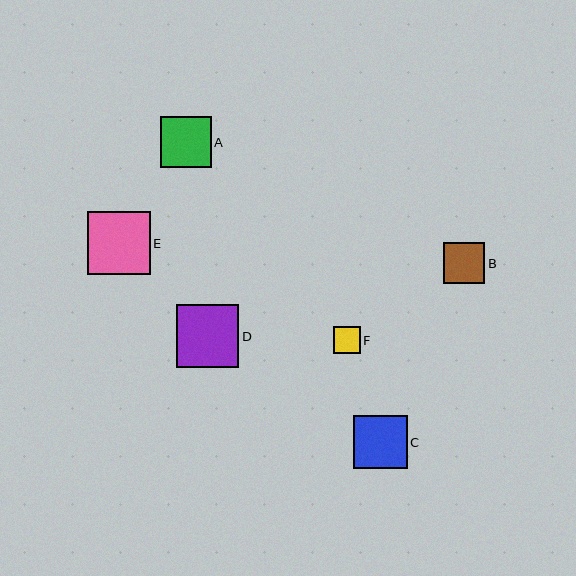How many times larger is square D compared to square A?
Square D is approximately 1.2 times the size of square A.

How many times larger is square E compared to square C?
Square E is approximately 1.2 times the size of square C.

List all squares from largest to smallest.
From largest to smallest: E, D, C, A, B, F.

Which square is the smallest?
Square F is the smallest with a size of approximately 26 pixels.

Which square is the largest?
Square E is the largest with a size of approximately 63 pixels.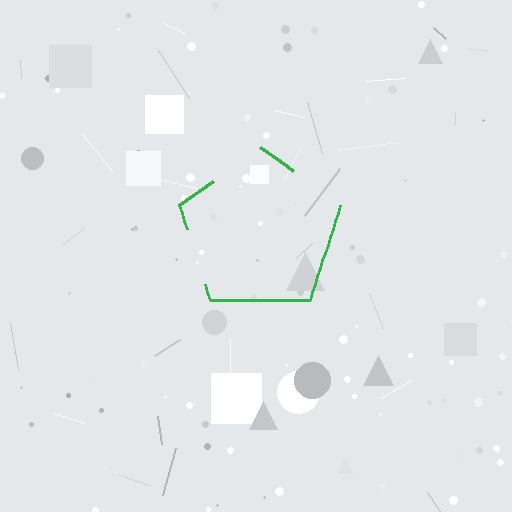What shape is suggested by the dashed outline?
The dashed outline suggests a pentagon.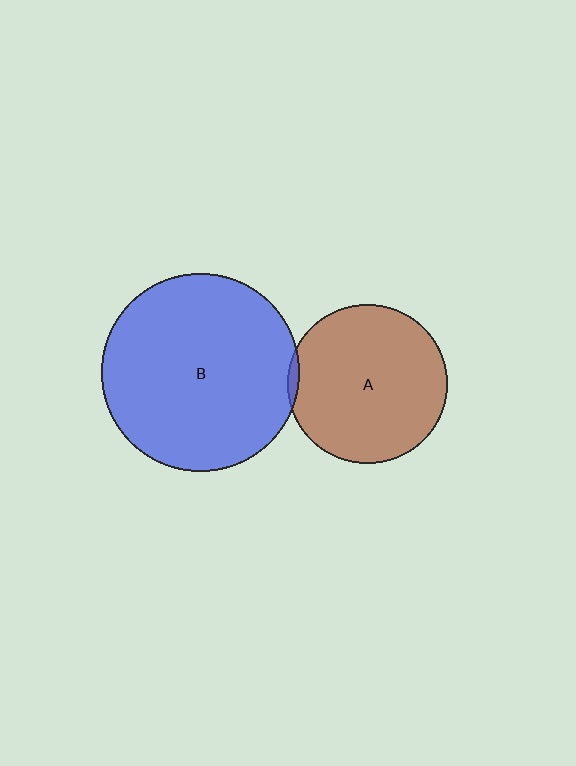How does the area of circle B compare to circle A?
Approximately 1.5 times.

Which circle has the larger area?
Circle B (blue).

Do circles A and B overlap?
Yes.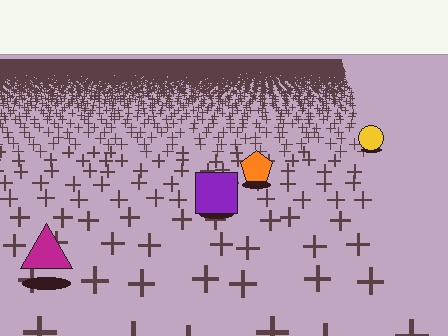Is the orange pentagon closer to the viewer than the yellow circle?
Yes. The orange pentagon is closer — you can tell from the texture gradient: the ground texture is coarser near it.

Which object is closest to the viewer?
The magenta triangle is closest. The texture marks near it are larger and more spread out.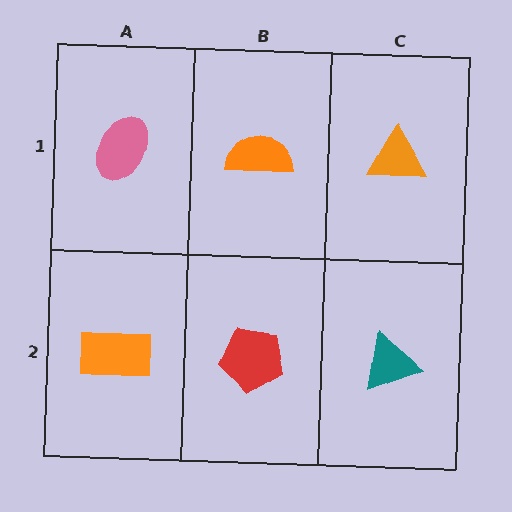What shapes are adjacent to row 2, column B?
An orange semicircle (row 1, column B), an orange rectangle (row 2, column A), a teal triangle (row 2, column C).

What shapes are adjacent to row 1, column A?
An orange rectangle (row 2, column A), an orange semicircle (row 1, column B).